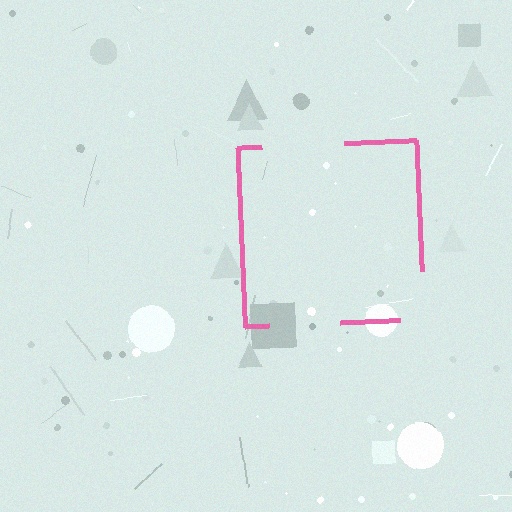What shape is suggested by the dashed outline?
The dashed outline suggests a square.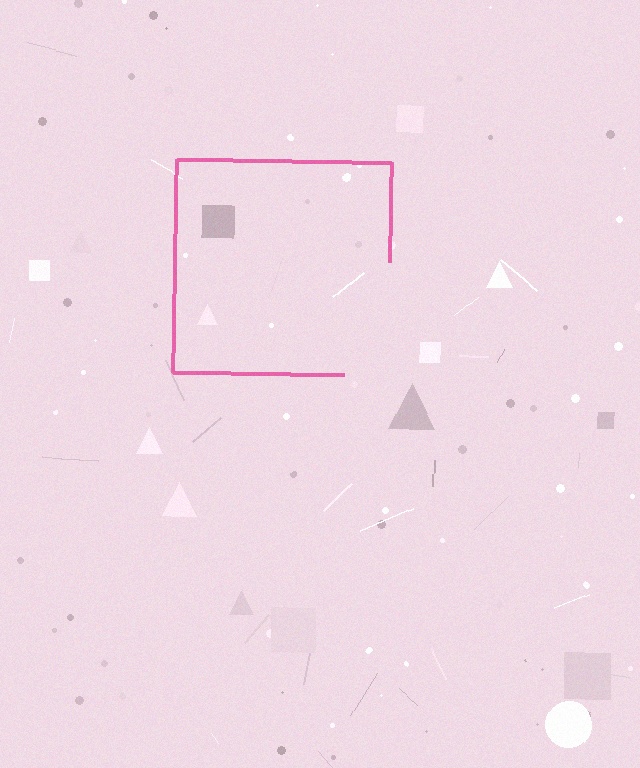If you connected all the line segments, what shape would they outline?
They would outline a square.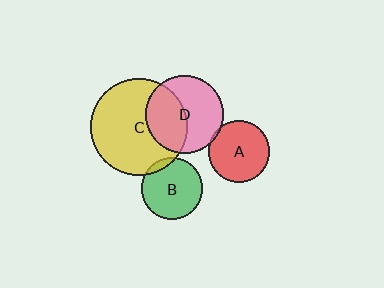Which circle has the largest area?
Circle C (yellow).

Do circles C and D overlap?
Yes.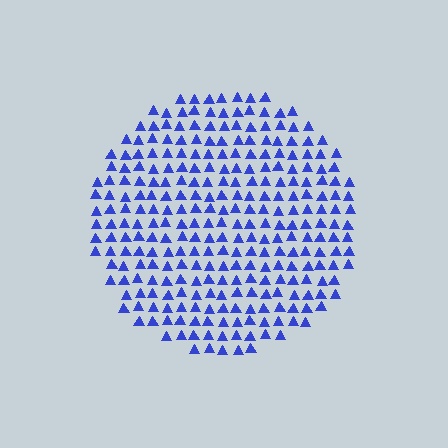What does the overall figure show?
The overall figure shows a circle.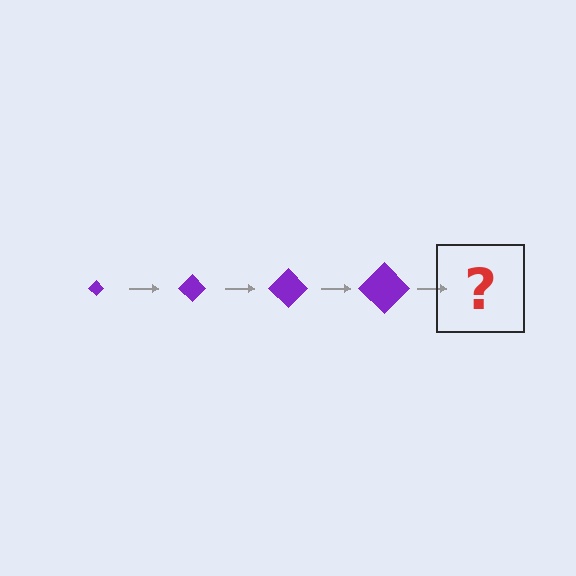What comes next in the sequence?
The next element should be a purple diamond, larger than the previous one.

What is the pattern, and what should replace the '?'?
The pattern is that the diamond gets progressively larger each step. The '?' should be a purple diamond, larger than the previous one.